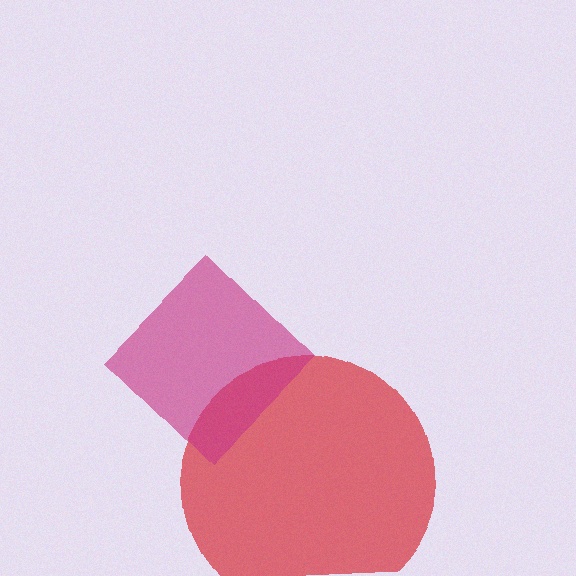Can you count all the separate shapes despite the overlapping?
Yes, there are 2 separate shapes.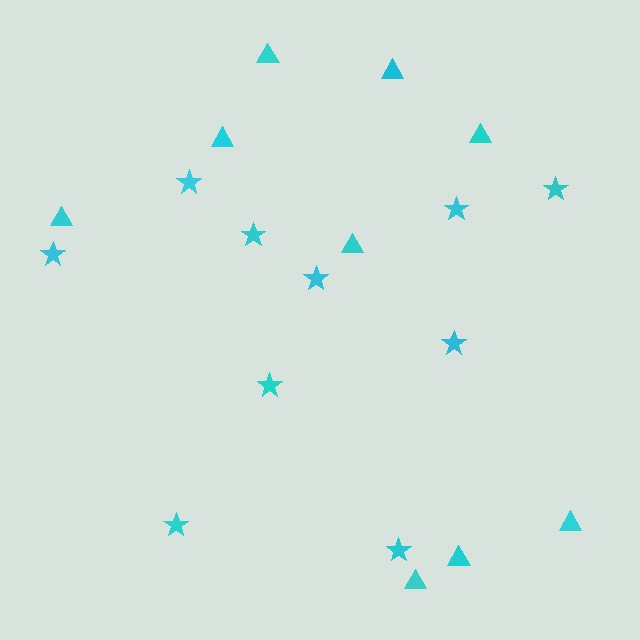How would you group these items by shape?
There are 2 groups: one group of stars (10) and one group of triangles (9).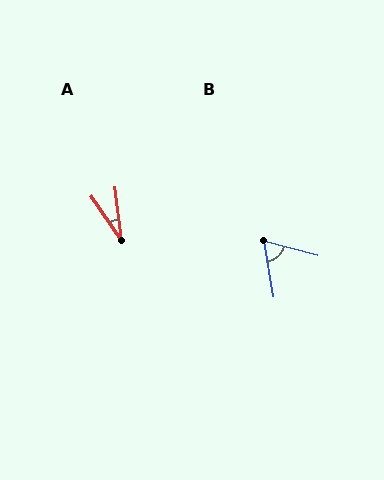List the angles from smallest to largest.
A (27°), B (66°).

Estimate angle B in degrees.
Approximately 66 degrees.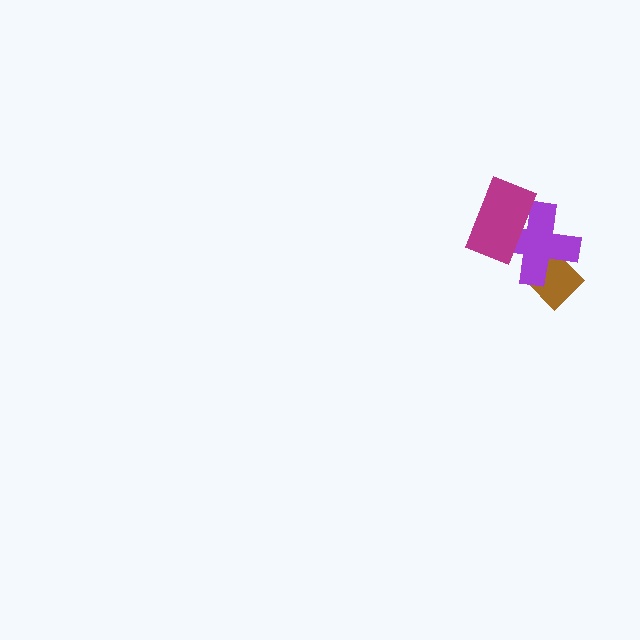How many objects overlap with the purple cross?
2 objects overlap with the purple cross.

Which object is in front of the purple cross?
The magenta rectangle is in front of the purple cross.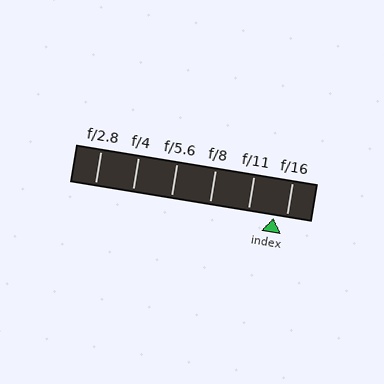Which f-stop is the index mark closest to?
The index mark is closest to f/16.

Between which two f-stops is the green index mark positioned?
The index mark is between f/11 and f/16.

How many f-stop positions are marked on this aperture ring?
There are 6 f-stop positions marked.